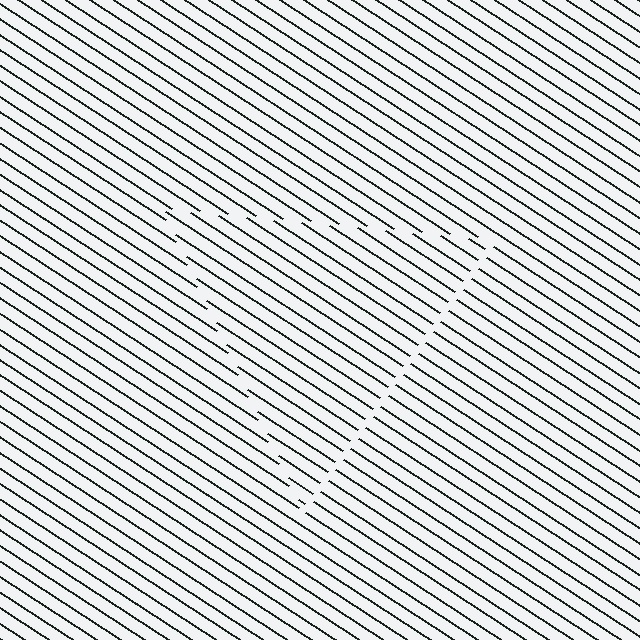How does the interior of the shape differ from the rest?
The interior of the shape contains the same grating, shifted by half a period — the contour is defined by the phase discontinuity where line-ends from the inner and outer gratings abut.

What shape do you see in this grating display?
An illusory triangle. The interior of the shape contains the same grating, shifted by half a period — the contour is defined by the phase discontinuity where line-ends from the inner and outer gratings abut.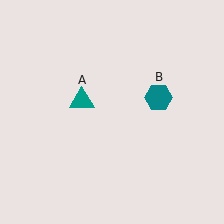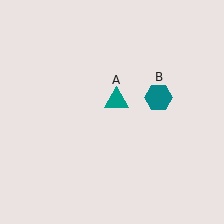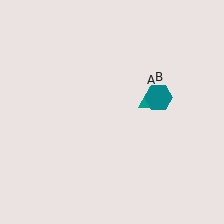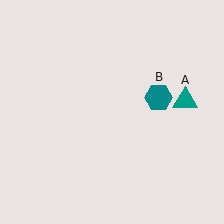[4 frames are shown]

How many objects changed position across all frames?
1 object changed position: teal triangle (object A).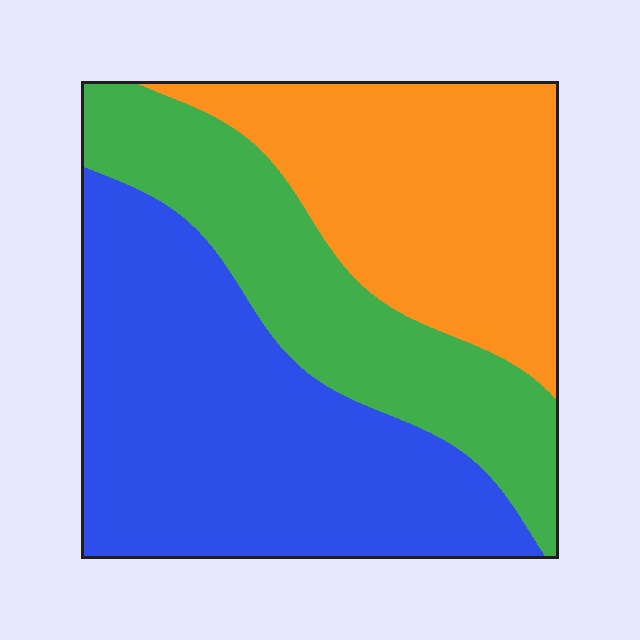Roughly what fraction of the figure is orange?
Orange covers around 30% of the figure.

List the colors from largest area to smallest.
From largest to smallest: blue, orange, green.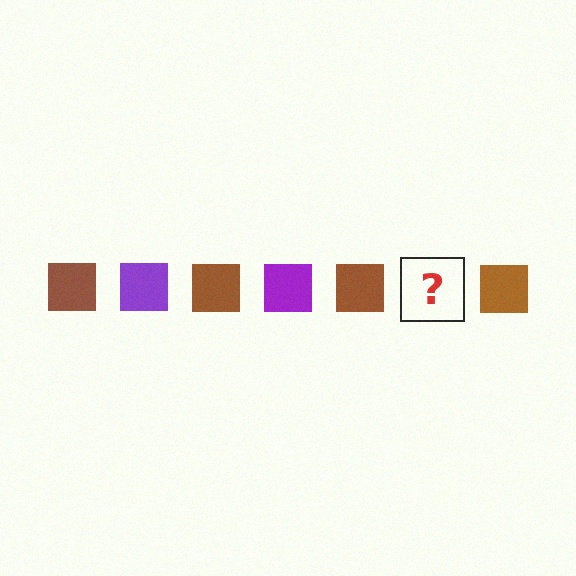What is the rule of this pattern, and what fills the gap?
The rule is that the pattern cycles through brown, purple squares. The gap should be filled with a purple square.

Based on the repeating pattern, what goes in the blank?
The blank should be a purple square.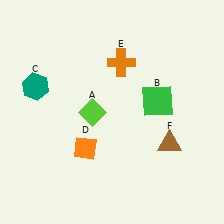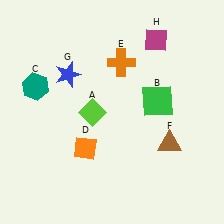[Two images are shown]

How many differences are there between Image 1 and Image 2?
There are 2 differences between the two images.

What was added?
A blue star (G), a magenta diamond (H) were added in Image 2.